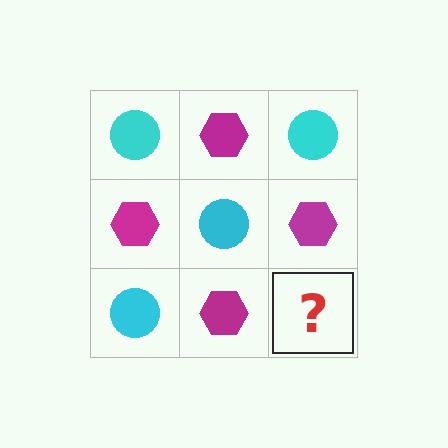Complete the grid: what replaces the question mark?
The question mark should be replaced with a cyan circle.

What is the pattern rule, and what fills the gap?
The rule is that it alternates cyan circle and magenta hexagon in a checkerboard pattern. The gap should be filled with a cyan circle.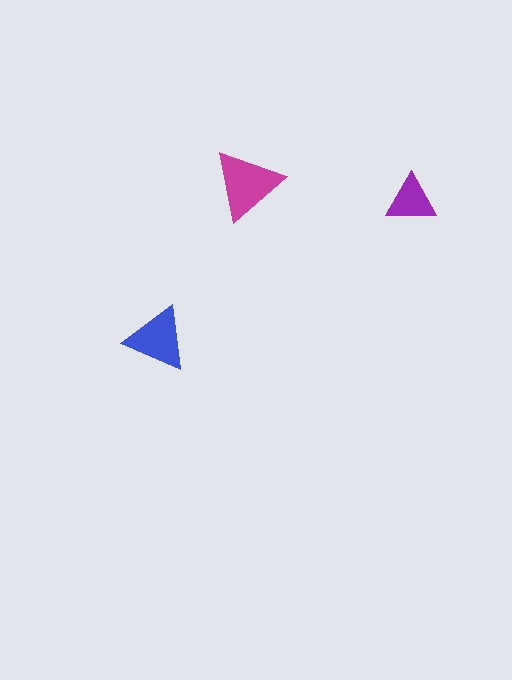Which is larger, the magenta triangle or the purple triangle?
The magenta one.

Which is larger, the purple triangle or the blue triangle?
The blue one.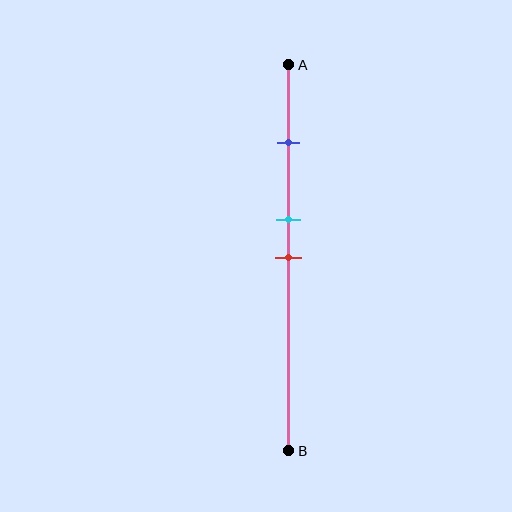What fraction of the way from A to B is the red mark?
The red mark is approximately 50% (0.5) of the way from A to B.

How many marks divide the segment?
There are 3 marks dividing the segment.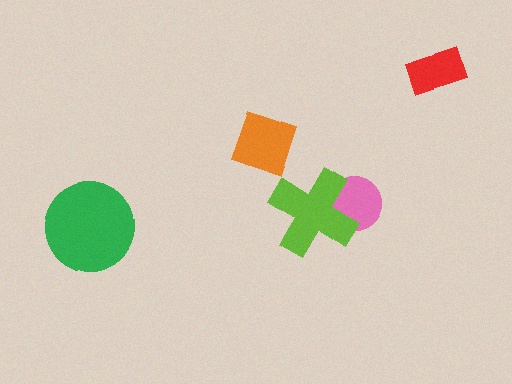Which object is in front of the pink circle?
The lime cross is in front of the pink circle.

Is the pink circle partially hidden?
Yes, it is partially covered by another shape.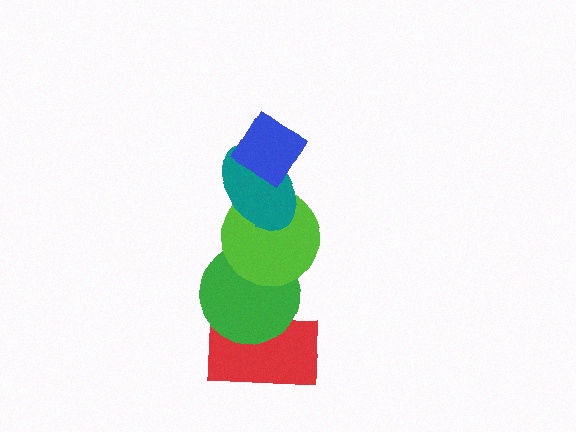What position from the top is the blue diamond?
The blue diamond is 1st from the top.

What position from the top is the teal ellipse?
The teal ellipse is 2nd from the top.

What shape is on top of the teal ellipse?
The blue diamond is on top of the teal ellipse.